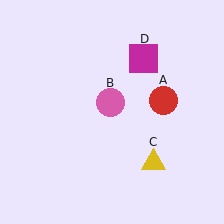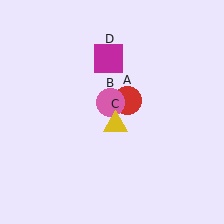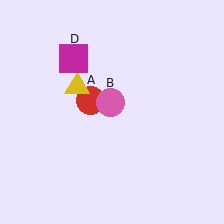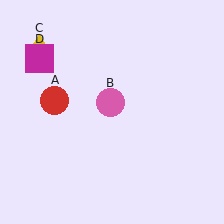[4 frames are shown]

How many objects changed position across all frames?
3 objects changed position: red circle (object A), yellow triangle (object C), magenta square (object D).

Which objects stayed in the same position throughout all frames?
Pink circle (object B) remained stationary.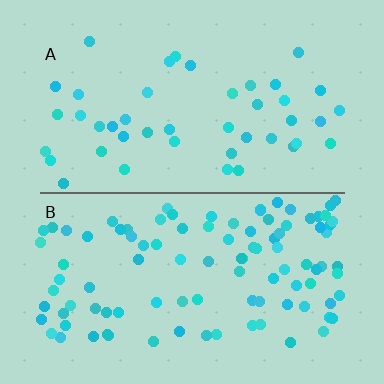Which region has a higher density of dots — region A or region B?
B (the bottom).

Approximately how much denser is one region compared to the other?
Approximately 2.3× — region B over region A.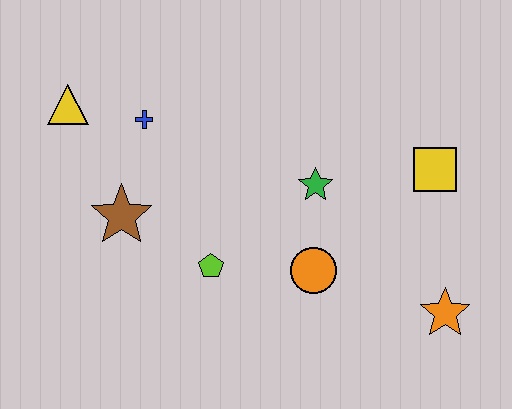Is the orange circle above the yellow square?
No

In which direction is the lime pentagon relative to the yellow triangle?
The lime pentagon is below the yellow triangle.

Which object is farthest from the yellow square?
The yellow triangle is farthest from the yellow square.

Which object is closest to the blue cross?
The yellow triangle is closest to the blue cross.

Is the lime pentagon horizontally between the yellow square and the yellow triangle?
Yes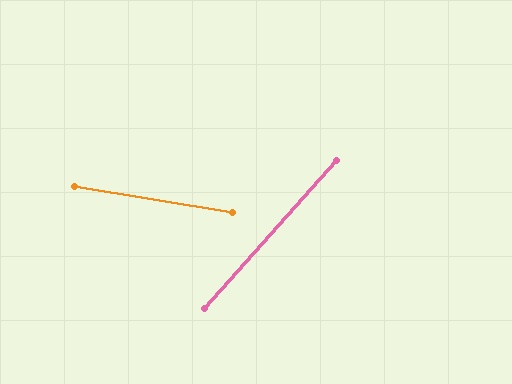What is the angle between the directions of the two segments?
Approximately 58 degrees.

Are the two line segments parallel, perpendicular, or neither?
Neither parallel nor perpendicular — they differ by about 58°.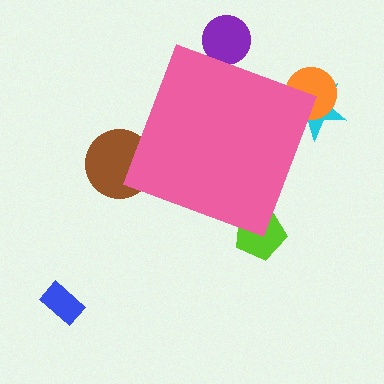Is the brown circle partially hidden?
Yes, the brown circle is partially hidden behind the pink diamond.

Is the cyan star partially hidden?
Yes, the cyan star is partially hidden behind the pink diamond.